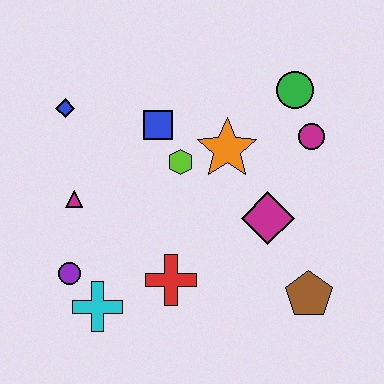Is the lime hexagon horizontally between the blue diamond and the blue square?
No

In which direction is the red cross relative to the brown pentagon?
The red cross is to the left of the brown pentagon.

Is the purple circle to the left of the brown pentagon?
Yes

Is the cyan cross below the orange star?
Yes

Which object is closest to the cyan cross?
The purple circle is closest to the cyan cross.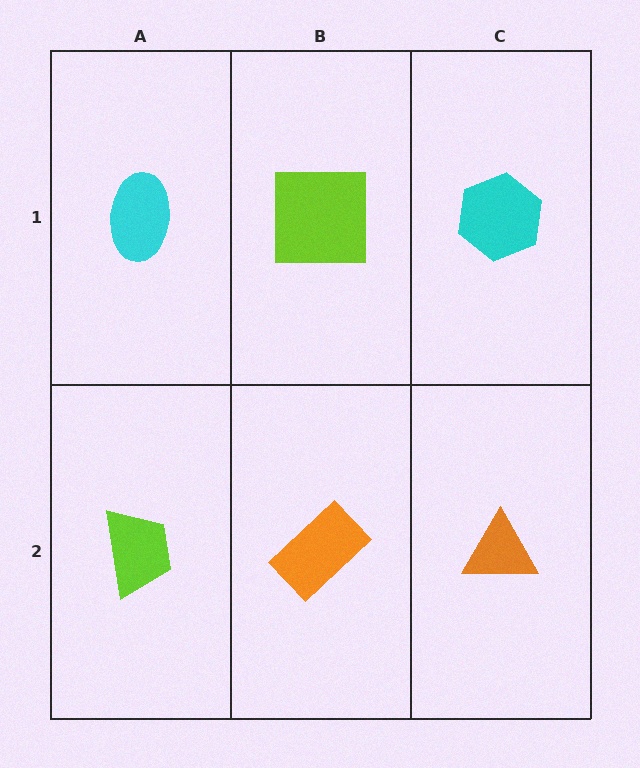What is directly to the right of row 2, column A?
An orange rectangle.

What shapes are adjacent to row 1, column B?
An orange rectangle (row 2, column B), a cyan ellipse (row 1, column A), a cyan hexagon (row 1, column C).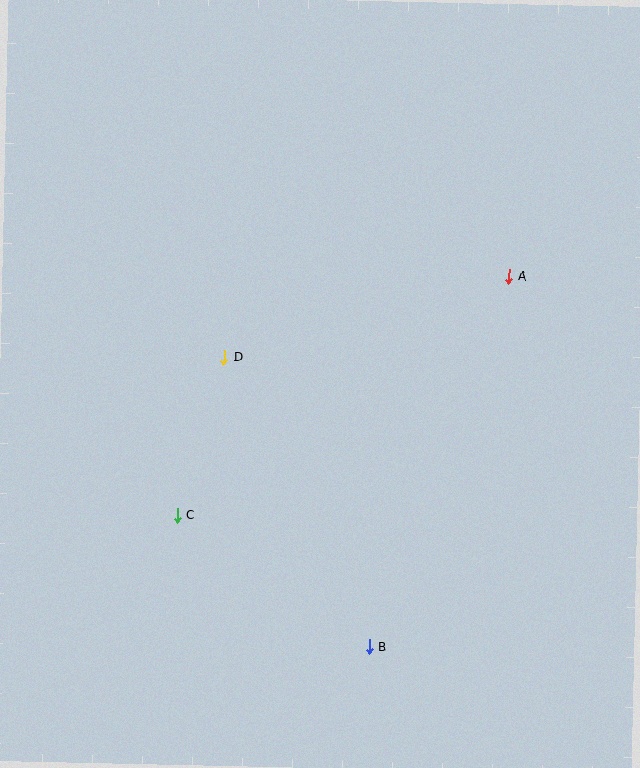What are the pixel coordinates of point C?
Point C is at (177, 515).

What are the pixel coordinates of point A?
Point A is at (509, 277).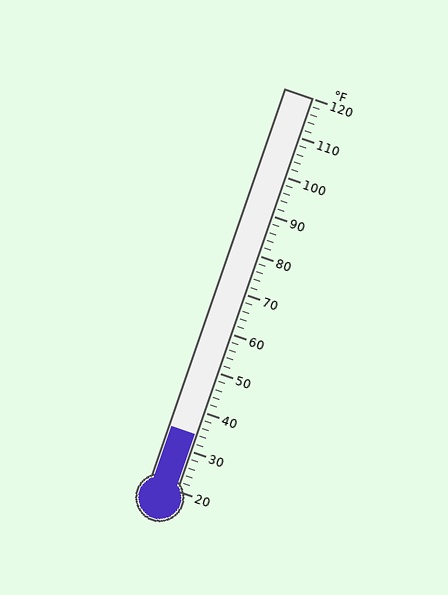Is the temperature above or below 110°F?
The temperature is below 110°F.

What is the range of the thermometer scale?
The thermometer scale ranges from 20°F to 120°F.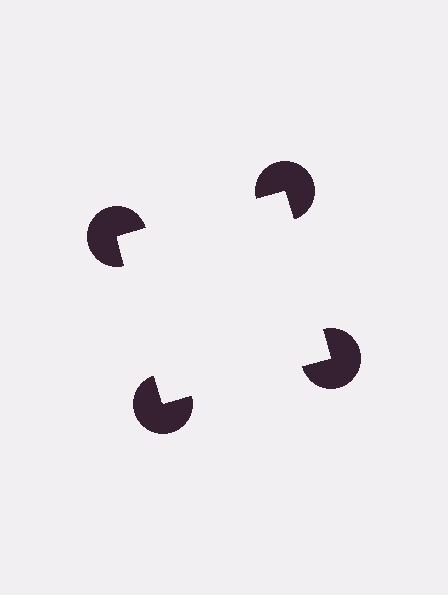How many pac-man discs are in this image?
There are 4 — one at each vertex of the illusory square.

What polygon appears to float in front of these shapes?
An illusory square — its edges are inferred from the aligned wedge cuts in the pac-man discs, not physically drawn.